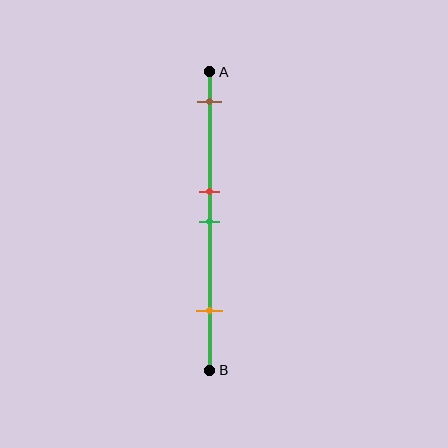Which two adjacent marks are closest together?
The red and green marks are the closest adjacent pair.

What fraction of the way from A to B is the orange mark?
The orange mark is approximately 80% (0.8) of the way from A to B.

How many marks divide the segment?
There are 4 marks dividing the segment.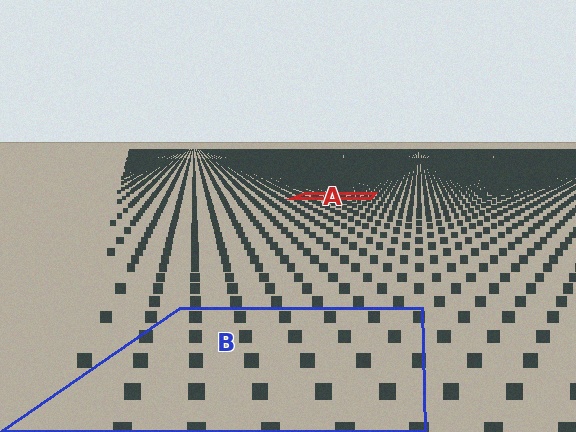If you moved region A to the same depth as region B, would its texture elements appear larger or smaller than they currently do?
They would appear larger. At a closer depth, the same texture elements are projected at a bigger on-screen size.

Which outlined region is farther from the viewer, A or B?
Region A is farther from the viewer — the texture elements inside it appear smaller and more densely packed.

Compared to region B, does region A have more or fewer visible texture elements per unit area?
Region A has more texture elements per unit area — they are packed more densely because it is farther away.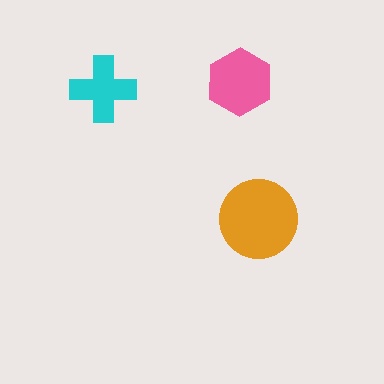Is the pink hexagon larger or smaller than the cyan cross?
Larger.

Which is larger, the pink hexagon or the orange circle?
The orange circle.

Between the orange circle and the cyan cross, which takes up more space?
The orange circle.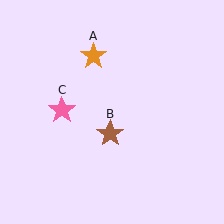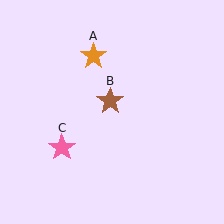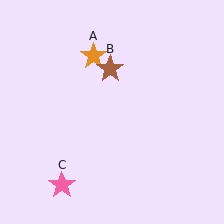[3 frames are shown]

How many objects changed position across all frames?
2 objects changed position: brown star (object B), pink star (object C).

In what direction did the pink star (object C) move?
The pink star (object C) moved down.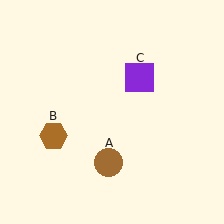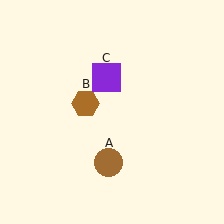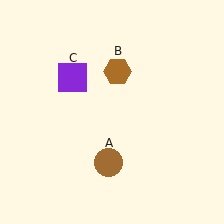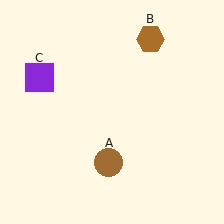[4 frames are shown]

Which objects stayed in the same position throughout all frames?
Brown circle (object A) remained stationary.